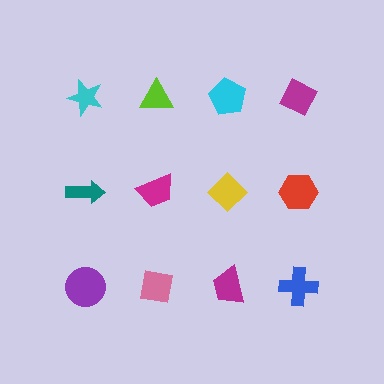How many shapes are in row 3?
4 shapes.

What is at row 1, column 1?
A cyan star.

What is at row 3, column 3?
A magenta trapezoid.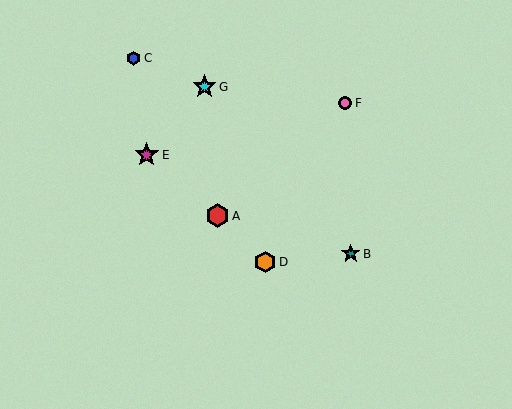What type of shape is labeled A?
Shape A is a red hexagon.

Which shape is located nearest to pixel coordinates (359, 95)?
The pink circle (labeled F) at (345, 103) is nearest to that location.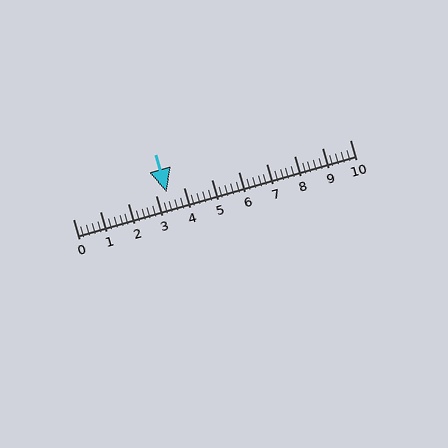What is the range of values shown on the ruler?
The ruler shows values from 0 to 10.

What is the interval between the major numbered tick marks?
The major tick marks are spaced 1 units apart.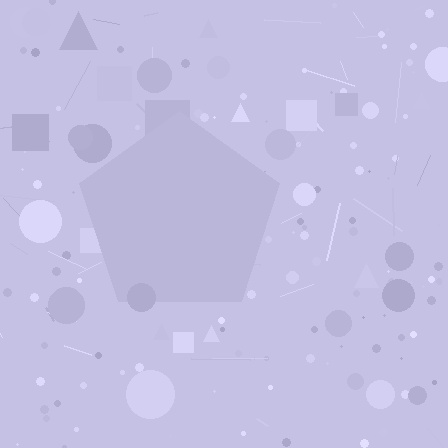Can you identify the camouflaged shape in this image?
The camouflaged shape is a pentagon.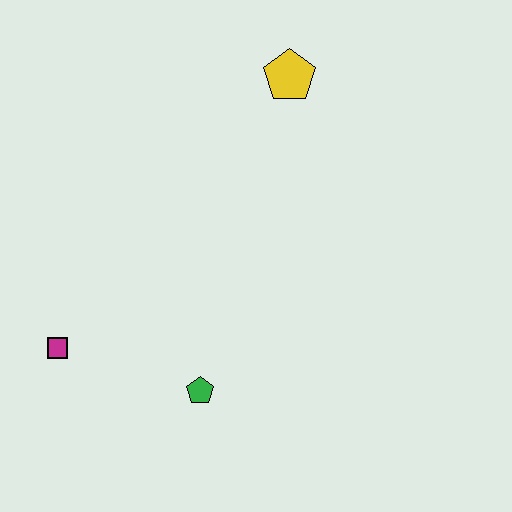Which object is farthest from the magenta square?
The yellow pentagon is farthest from the magenta square.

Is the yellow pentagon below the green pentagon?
No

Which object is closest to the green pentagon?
The magenta square is closest to the green pentagon.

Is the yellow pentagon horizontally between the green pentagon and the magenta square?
No